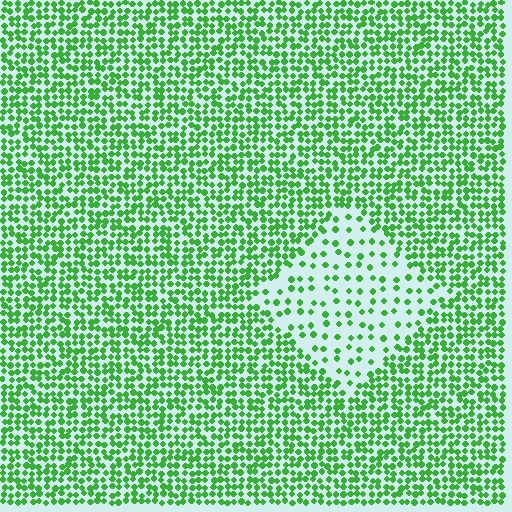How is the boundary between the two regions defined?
The boundary is defined by a change in element density (approximately 2.7x ratio). All elements are the same color, size, and shape.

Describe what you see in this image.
The image contains small green elements arranged at two different densities. A diamond-shaped region is visible where the elements are less densely packed than the surrounding area.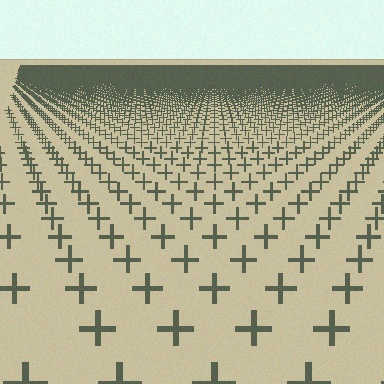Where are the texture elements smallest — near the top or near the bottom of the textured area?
Near the top.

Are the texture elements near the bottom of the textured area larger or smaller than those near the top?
Larger. Near the bottom, elements are closer to the viewer and appear at a bigger on-screen size.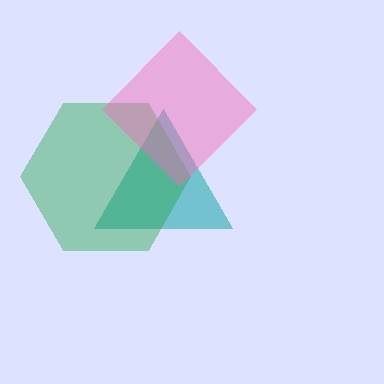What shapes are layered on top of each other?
The layered shapes are: a teal triangle, a green hexagon, a pink diamond.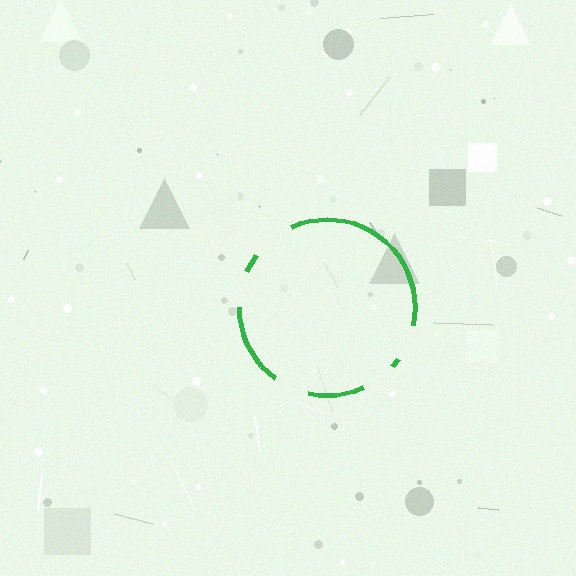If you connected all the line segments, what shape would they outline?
They would outline a circle.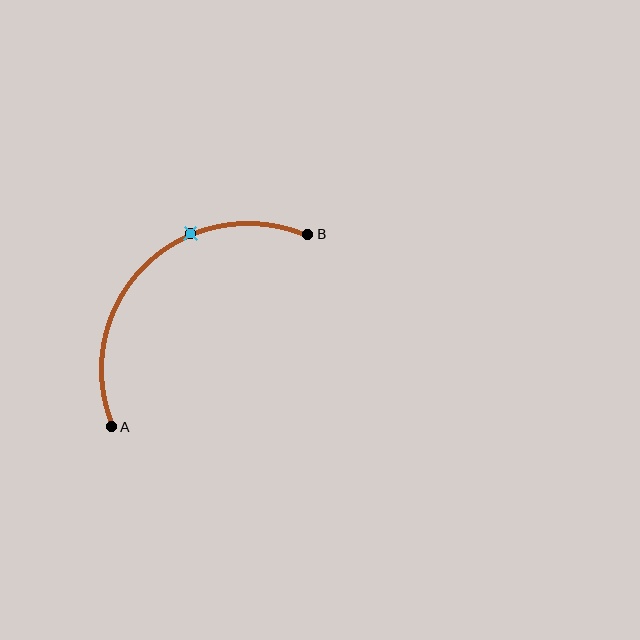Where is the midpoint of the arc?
The arc midpoint is the point on the curve farthest from the straight line joining A and B. It sits above and to the left of that line.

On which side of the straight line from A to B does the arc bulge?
The arc bulges above and to the left of the straight line connecting A and B.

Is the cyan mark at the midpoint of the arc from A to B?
No. The cyan mark lies on the arc but is closer to endpoint B. The arc midpoint would be at the point on the curve equidistant along the arc from both A and B.